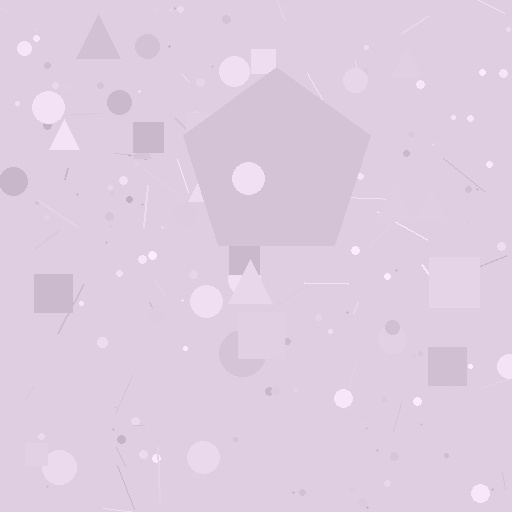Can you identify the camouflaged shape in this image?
The camouflaged shape is a pentagon.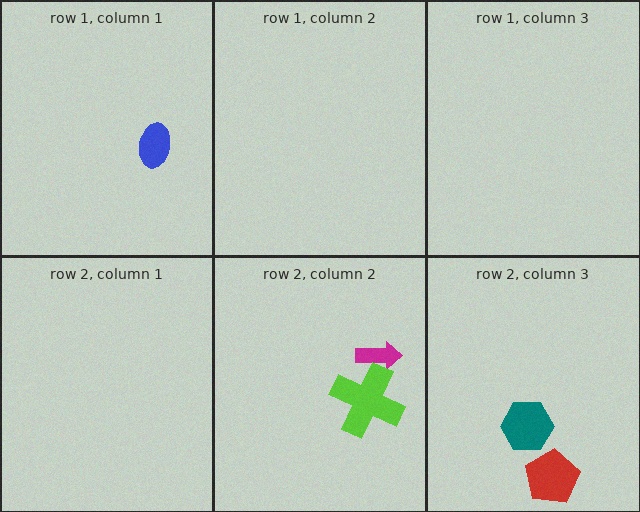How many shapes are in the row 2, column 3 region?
2.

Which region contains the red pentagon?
The row 2, column 3 region.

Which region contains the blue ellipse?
The row 1, column 1 region.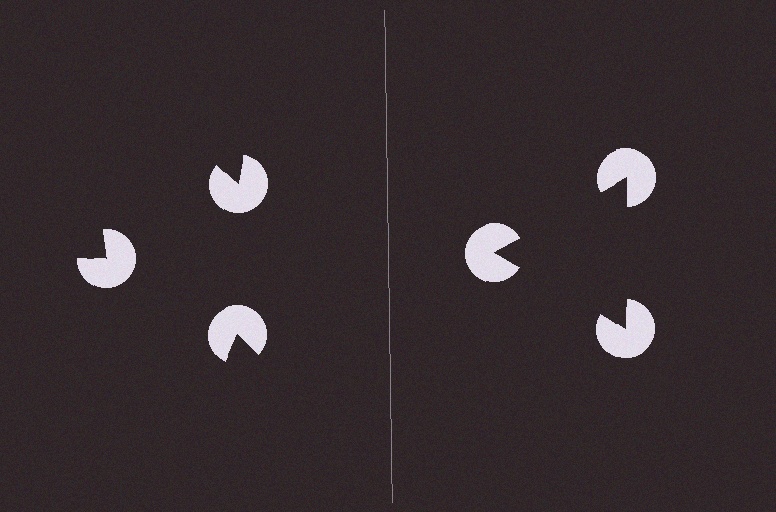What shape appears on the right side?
An illusory triangle.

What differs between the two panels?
The pac-man discs are positioned identically on both sides; only the wedge orientations differ. On the right they align to a triangle; on the left they are misaligned.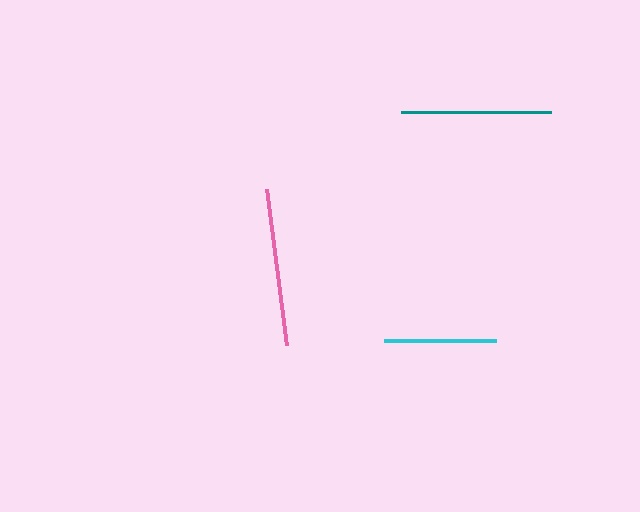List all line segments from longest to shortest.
From longest to shortest: pink, teal, cyan.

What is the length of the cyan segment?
The cyan segment is approximately 112 pixels long.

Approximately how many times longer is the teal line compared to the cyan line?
The teal line is approximately 1.3 times the length of the cyan line.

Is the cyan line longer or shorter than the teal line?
The teal line is longer than the cyan line.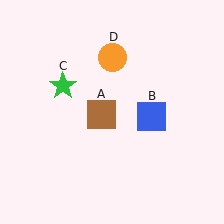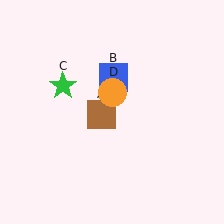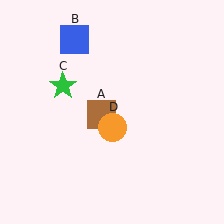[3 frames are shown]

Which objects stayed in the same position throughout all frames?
Brown square (object A) and green star (object C) remained stationary.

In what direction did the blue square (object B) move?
The blue square (object B) moved up and to the left.